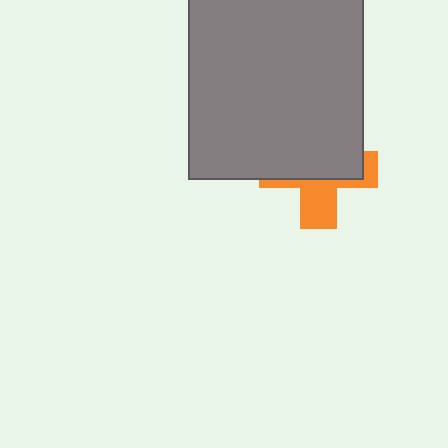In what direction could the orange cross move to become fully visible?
The orange cross could move down. That would shift it out from behind the gray rectangle entirely.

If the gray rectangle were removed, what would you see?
You would see the complete orange cross.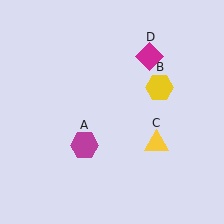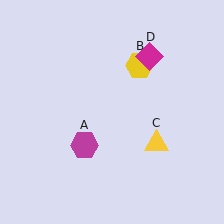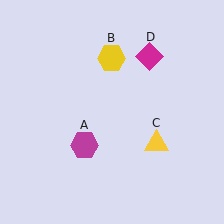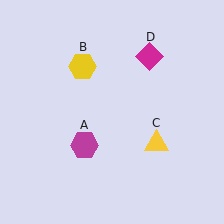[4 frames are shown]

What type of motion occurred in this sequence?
The yellow hexagon (object B) rotated counterclockwise around the center of the scene.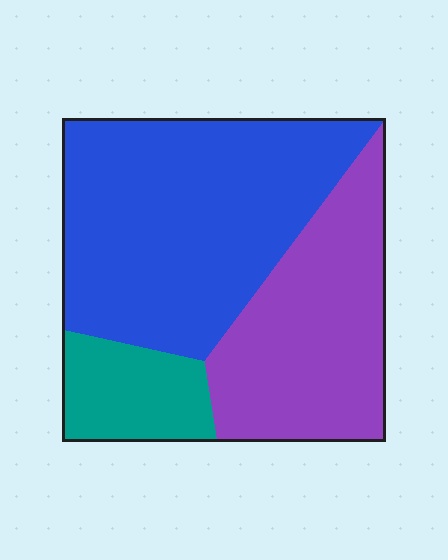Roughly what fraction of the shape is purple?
Purple covers 34% of the shape.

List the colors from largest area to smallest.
From largest to smallest: blue, purple, teal.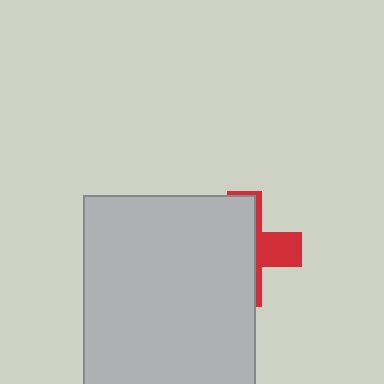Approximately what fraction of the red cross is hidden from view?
Roughly 67% of the red cross is hidden behind the light gray rectangle.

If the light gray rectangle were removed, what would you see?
You would see the complete red cross.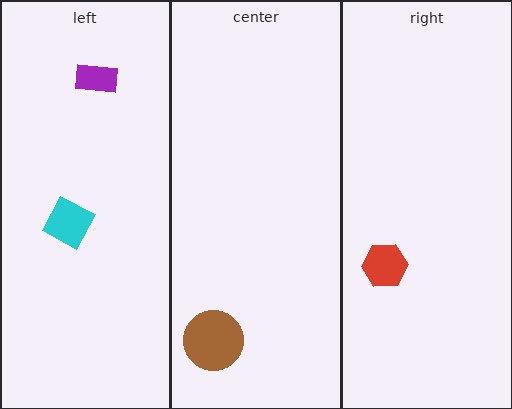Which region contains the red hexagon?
The right region.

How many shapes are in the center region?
1.